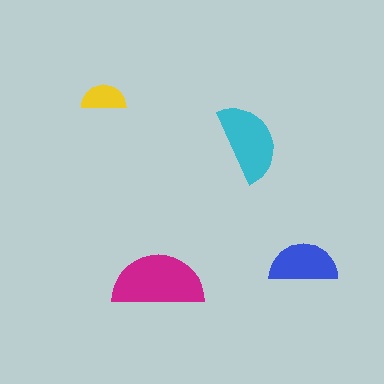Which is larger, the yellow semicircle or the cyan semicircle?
The cyan one.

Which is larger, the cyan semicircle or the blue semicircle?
The cyan one.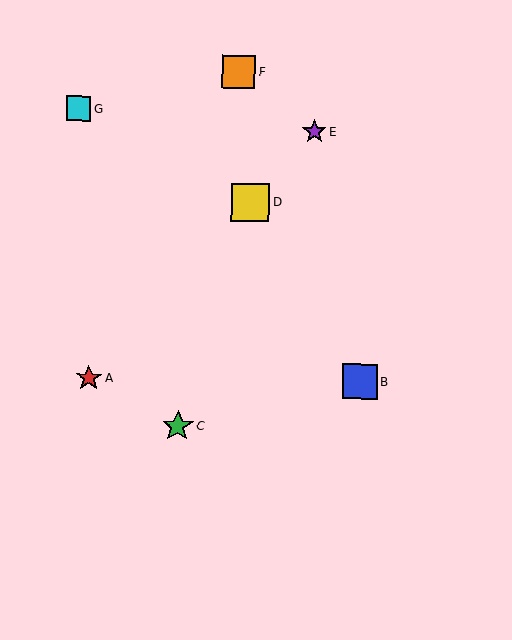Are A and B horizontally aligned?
Yes, both are at y≈378.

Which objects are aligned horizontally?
Objects A, B are aligned horizontally.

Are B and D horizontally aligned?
No, B is at y≈382 and D is at y≈202.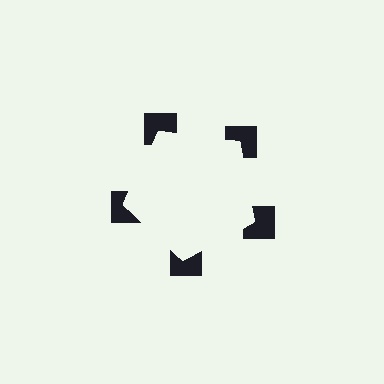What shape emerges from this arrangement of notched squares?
An illusory pentagon — its edges are inferred from the aligned wedge cuts in the notched squares, not physically drawn.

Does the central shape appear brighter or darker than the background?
It typically appears slightly brighter than the background, even though no actual brightness change is drawn.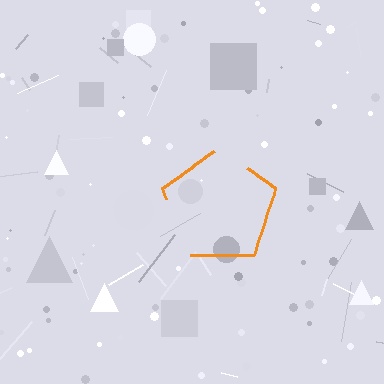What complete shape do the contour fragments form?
The contour fragments form a pentagon.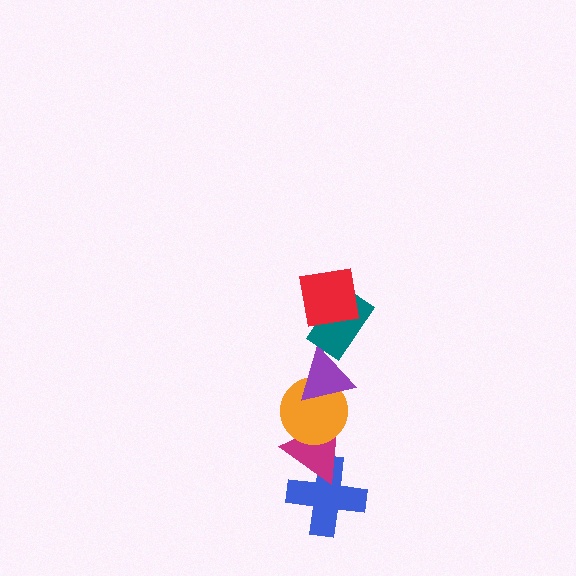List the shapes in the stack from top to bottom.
From top to bottom: the red square, the teal rectangle, the purple triangle, the orange circle, the magenta triangle, the blue cross.